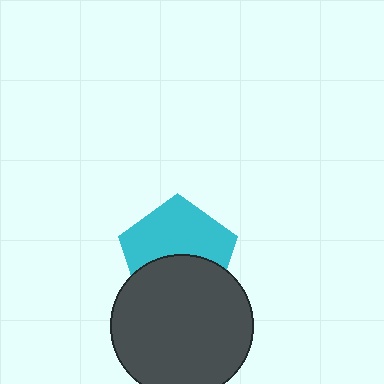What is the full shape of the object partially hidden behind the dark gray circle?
The partially hidden object is a cyan pentagon.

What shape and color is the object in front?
The object in front is a dark gray circle.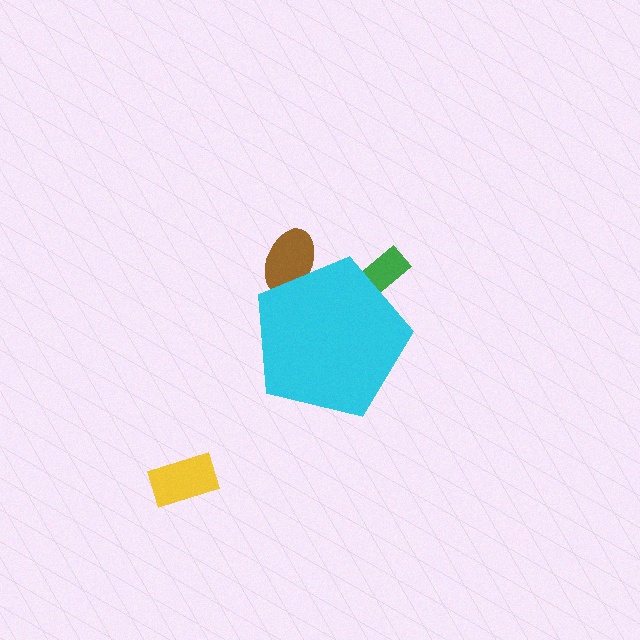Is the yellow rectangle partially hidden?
No, the yellow rectangle is fully visible.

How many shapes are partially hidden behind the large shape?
2 shapes are partially hidden.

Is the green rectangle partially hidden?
Yes, the green rectangle is partially hidden behind the cyan pentagon.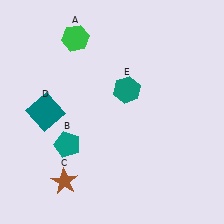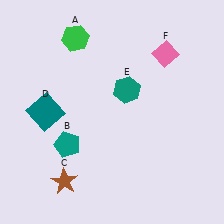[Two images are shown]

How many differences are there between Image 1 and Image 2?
There is 1 difference between the two images.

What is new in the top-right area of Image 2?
A pink diamond (F) was added in the top-right area of Image 2.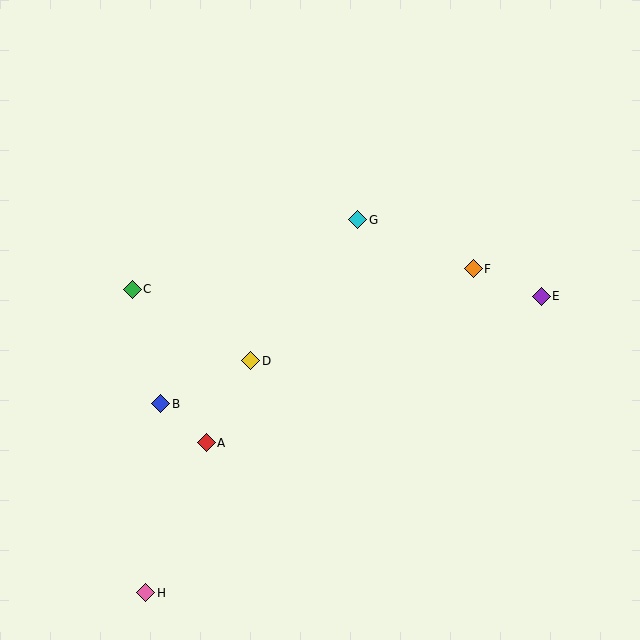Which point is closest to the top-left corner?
Point C is closest to the top-left corner.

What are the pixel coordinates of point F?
Point F is at (473, 269).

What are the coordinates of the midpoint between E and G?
The midpoint between E and G is at (449, 258).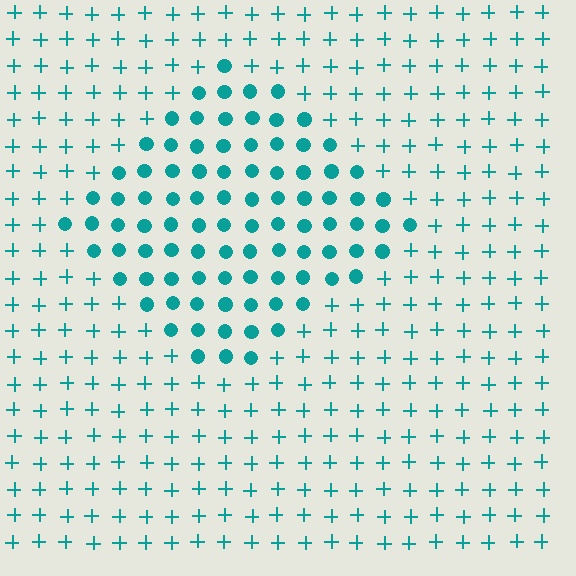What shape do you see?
I see a diamond.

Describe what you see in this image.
The image is filled with small teal elements arranged in a uniform grid. A diamond-shaped region contains circles, while the surrounding area contains plus signs. The boundary is defined purely by the change in element shape.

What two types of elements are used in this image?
The image uses circles inside the diamond region and plus signs outside it.